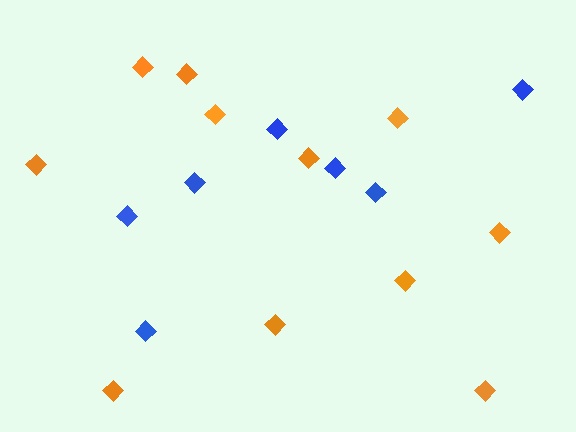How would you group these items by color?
There are 2 groups: one group of blue diamonds (7) and one group of orange diamonds (11).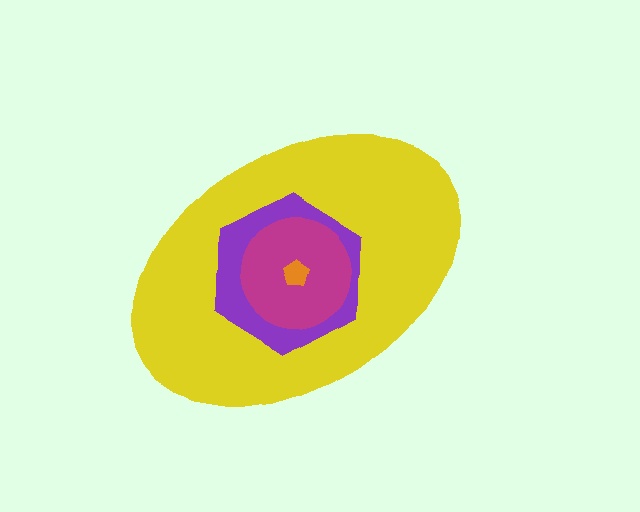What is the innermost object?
The orange pentagon.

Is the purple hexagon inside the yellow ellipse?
Yes.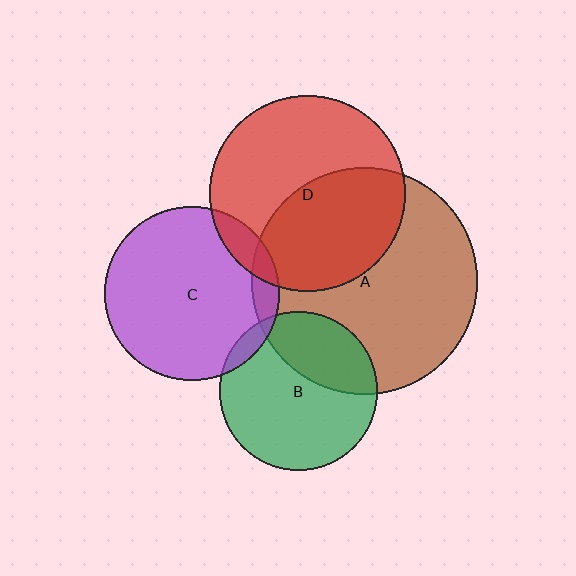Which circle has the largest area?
Circle A (brown).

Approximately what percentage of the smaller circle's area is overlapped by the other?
Approximately 45%.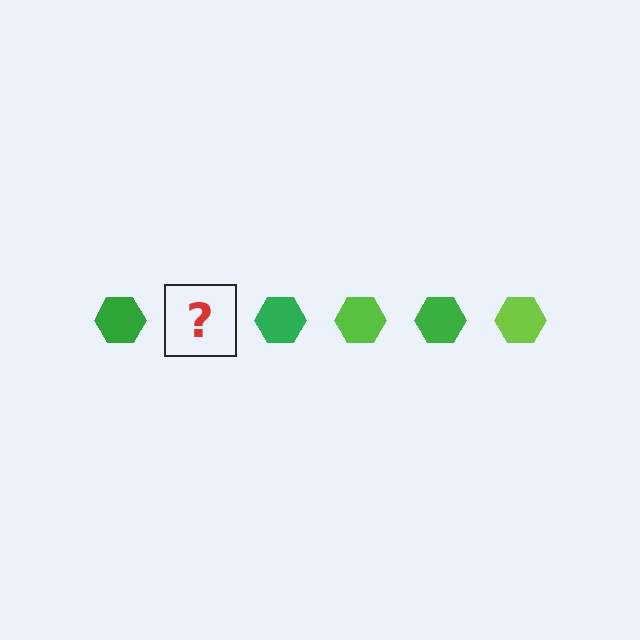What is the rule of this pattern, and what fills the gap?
The rule is that the pattern cycles through green, lime hexagons. The gap should be filled with a lime hexagon.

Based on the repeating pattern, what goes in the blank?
The blank should be a lime hexagon.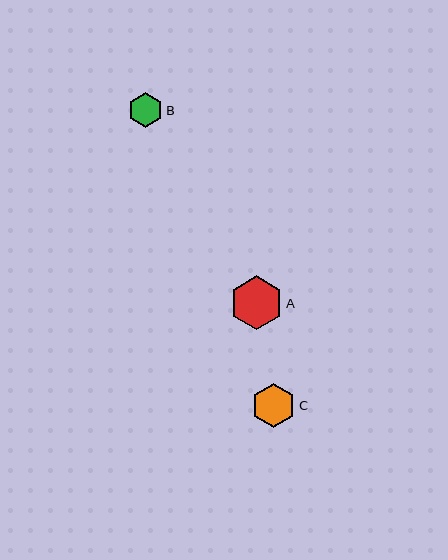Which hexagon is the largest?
Hexagon A is the largest with a size of approximately 54 pixels.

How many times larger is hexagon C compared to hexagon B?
Hexagon C is approximately 1.2 times the size of hexagon B.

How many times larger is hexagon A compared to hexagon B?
Hexagon A is approximately 1.5 times the size of hexagon B.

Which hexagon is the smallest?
Hexagon B is the smallest with a size of approximately 36 pixels.